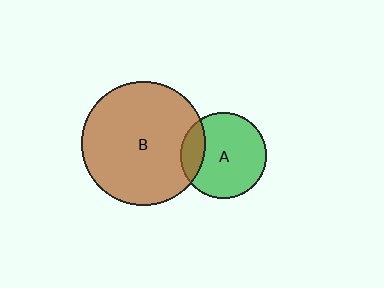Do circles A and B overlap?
Yes.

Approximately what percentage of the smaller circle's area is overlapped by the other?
Approximately 20%.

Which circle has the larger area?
Circle B (brown).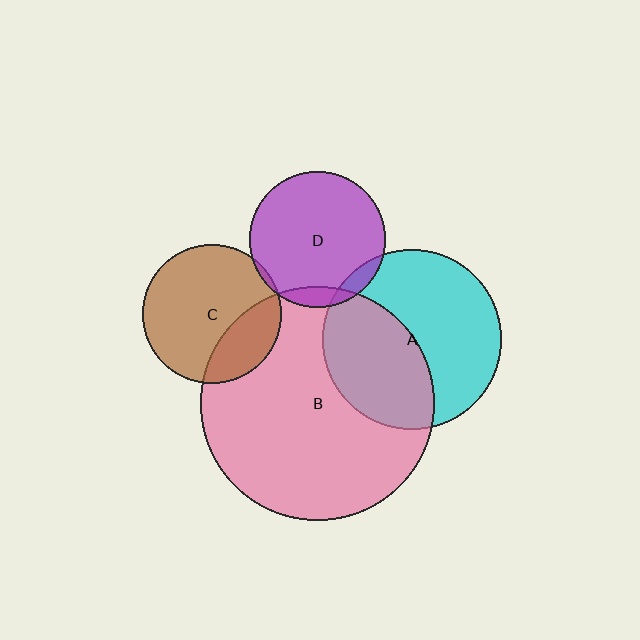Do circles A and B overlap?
Yes.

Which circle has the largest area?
Circle B (pink).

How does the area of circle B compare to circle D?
Approximately 2.9 times.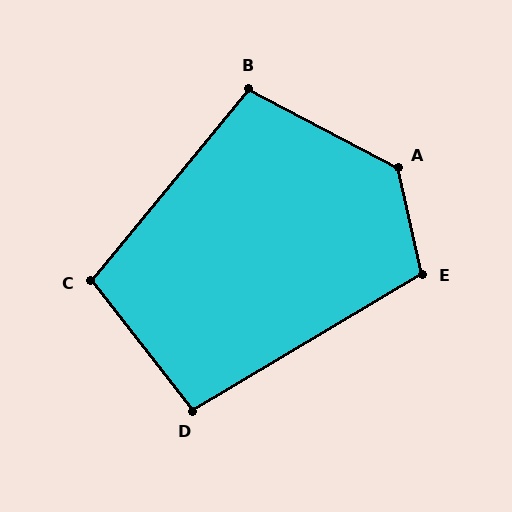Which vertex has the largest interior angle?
A, at approximately 131 degrees.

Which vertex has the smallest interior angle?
D, at approximately 97 degrees.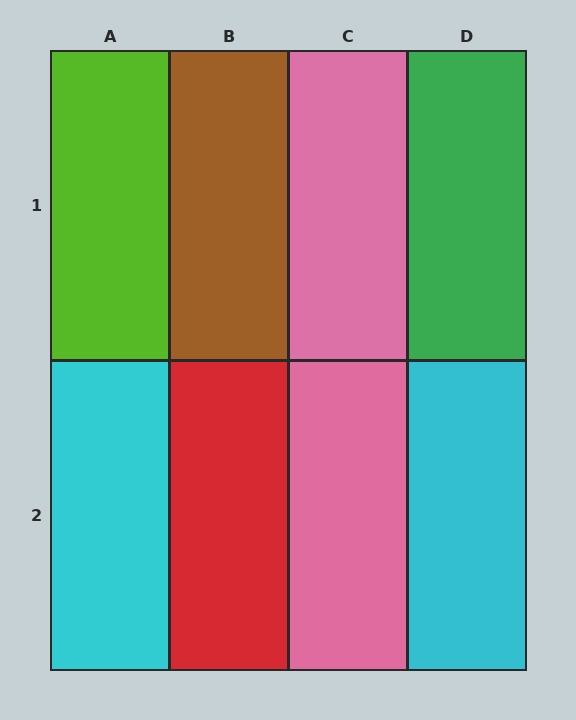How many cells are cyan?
2 cells are cyan.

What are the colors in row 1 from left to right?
Lime, brown, pink, green.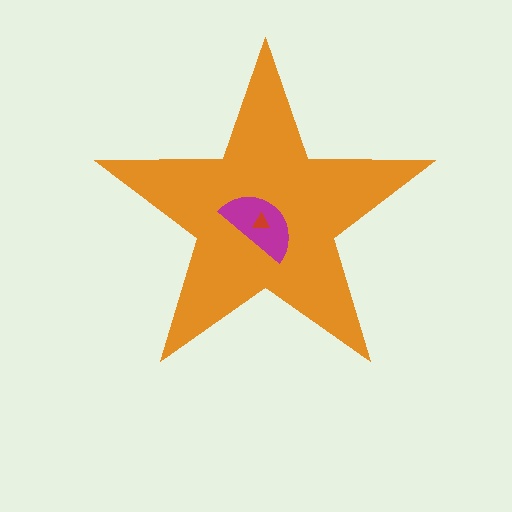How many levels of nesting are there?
3.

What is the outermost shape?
The orange star.